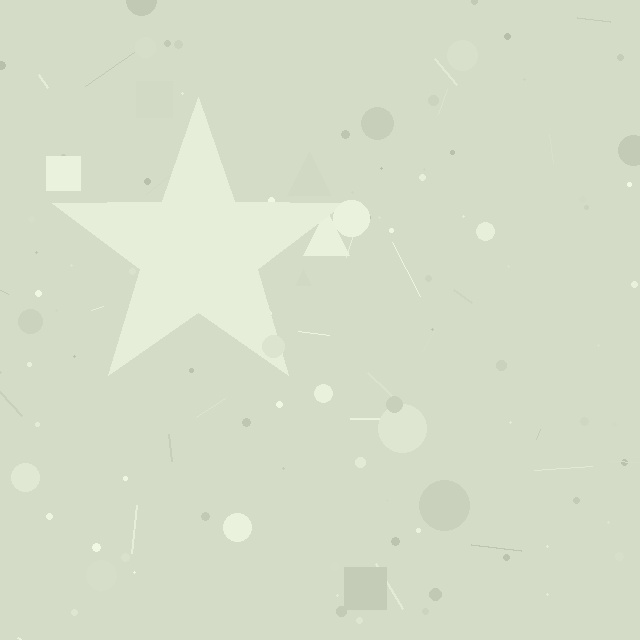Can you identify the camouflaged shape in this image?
The camouflaged shape is a star.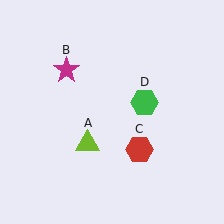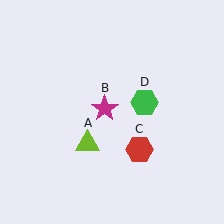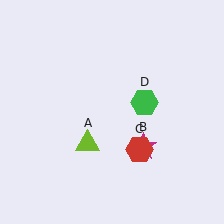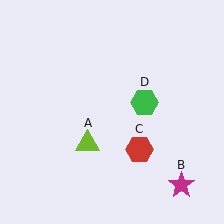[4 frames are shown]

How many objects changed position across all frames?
1 object changed position: magenta star (object B).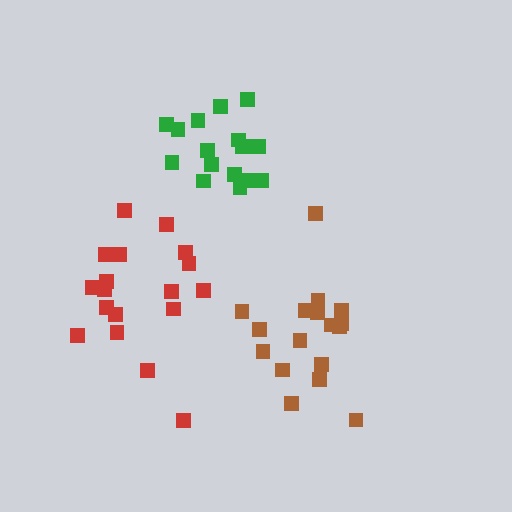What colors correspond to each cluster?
The clusters are colored: green, brown, red.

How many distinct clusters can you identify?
There are 3 distinct clusters.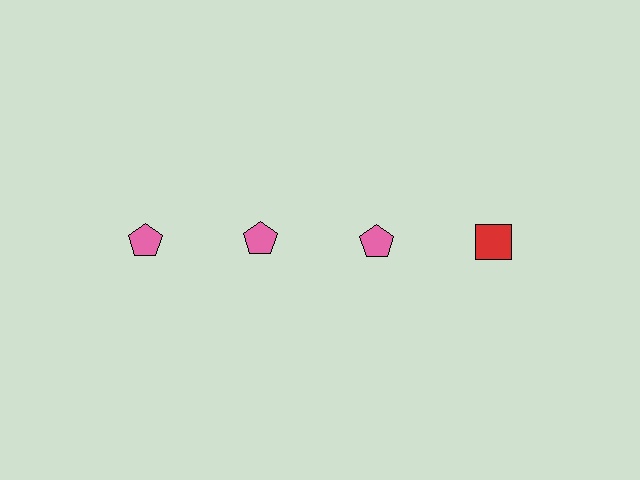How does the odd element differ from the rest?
It differs in both color (red instead of pink) and shape (square instead of pentagon).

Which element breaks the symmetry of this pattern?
The red square in the top row, second from right column breaks the symmetry. All other shapes are pink pentagons.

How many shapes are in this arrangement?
There are 4 shapes arranged in a grid pattern.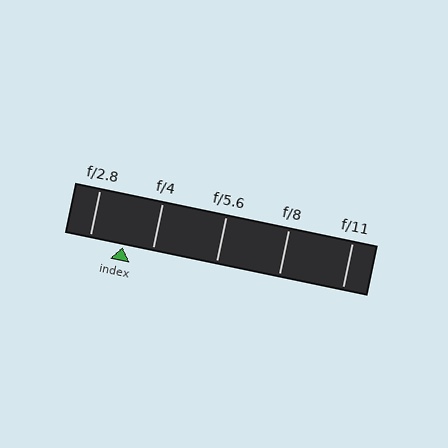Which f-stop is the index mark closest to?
The index mark is closest to f/4.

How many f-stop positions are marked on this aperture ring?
There are 5 f-stop positions marked.